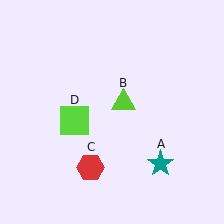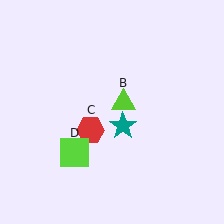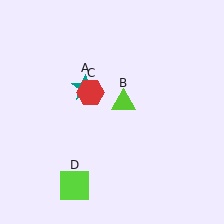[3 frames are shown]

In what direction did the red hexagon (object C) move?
The red hexagon (object C) moved up.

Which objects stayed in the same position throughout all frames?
Lime triangle (object B) remained stationary.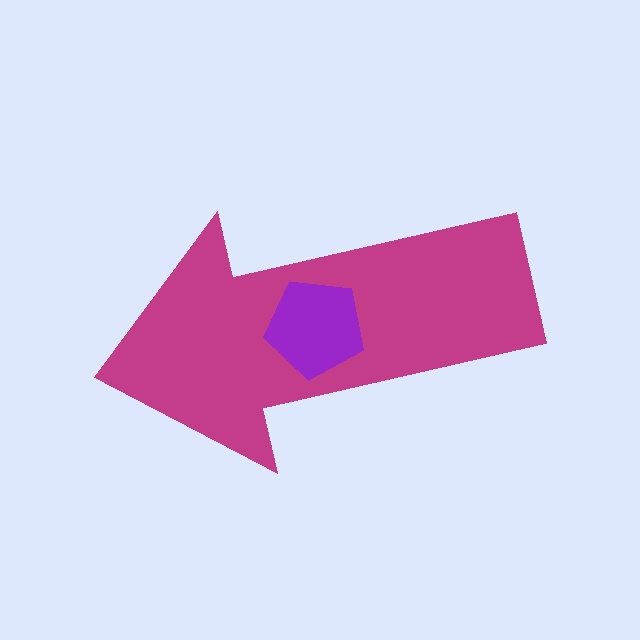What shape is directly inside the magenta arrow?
The purple pentagon.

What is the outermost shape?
The magenta arrow.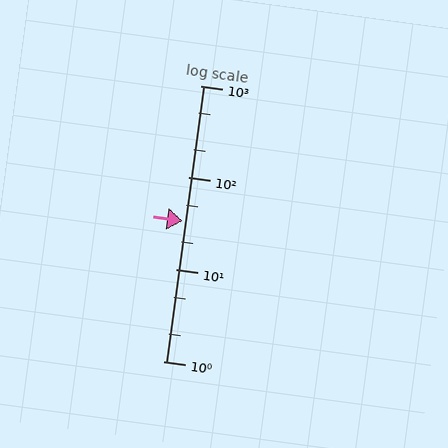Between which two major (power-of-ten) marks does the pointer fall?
The pointer is between 10 and 100.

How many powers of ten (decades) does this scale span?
The scale spans 3 decades, from 1 to 1000.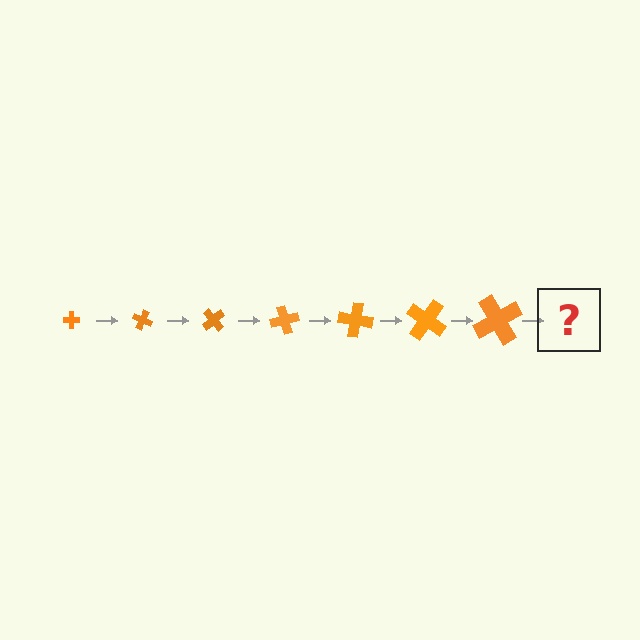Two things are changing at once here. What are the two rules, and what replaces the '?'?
The two rules are that the cross grows larger each step and it rotates 25 degrees each step. The '?' should be a cross, larger than the previous one and rotated 175 degrees from the start.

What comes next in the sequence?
The next element should be a cross, larger than the previous one and rotated 175 degrees from the start.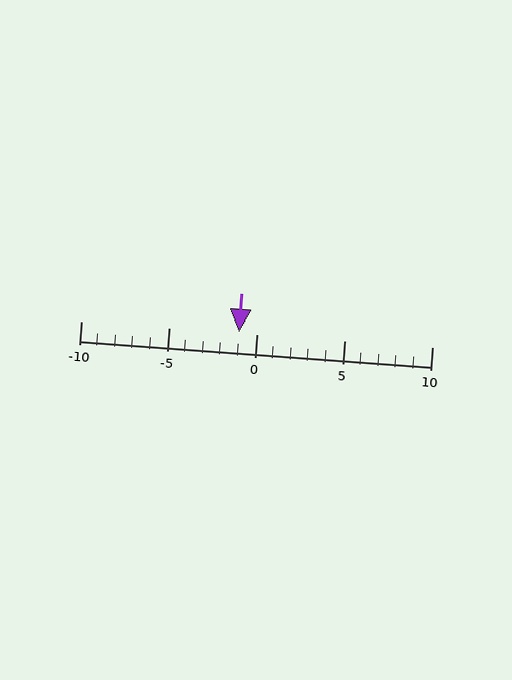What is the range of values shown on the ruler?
The ruler shows values from -10 to 10.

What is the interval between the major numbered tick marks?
The major tick marks are spaced 5 units apart.